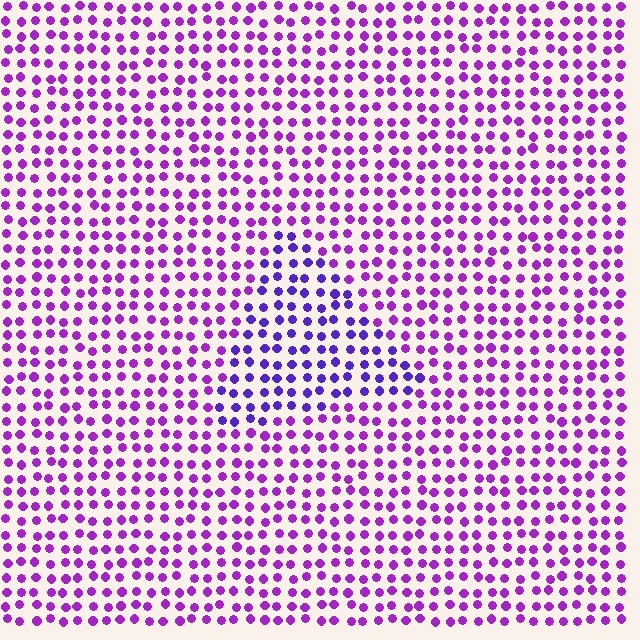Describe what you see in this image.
The image is filled with small purple elements in a uniform arrangement. A triangle-shaped region is visible where the elements are tinted to a slightly different hue, forming a subtle color boundary.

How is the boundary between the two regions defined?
The boundary is defined purely by a slight shift in hue (about 31 degrees). Spacing, size, and orientation are identical on both sides.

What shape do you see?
I see a triangle.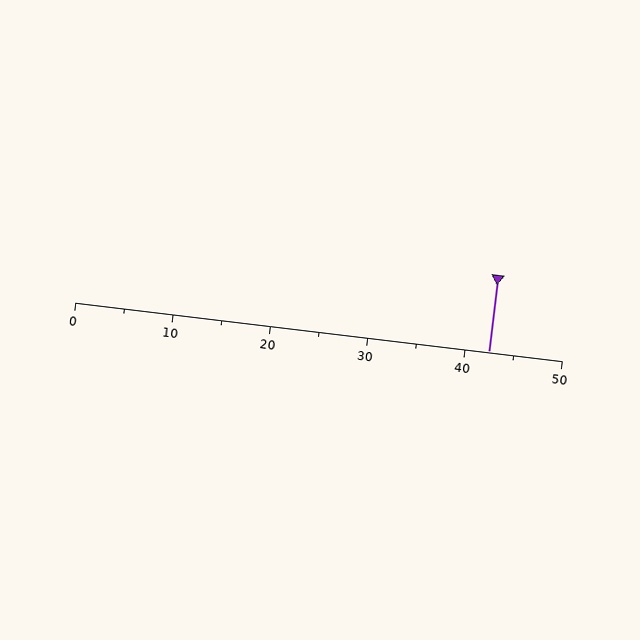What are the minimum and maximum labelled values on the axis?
The axis runs from 0 to 50.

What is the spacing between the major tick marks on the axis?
The major ticks are spaced 10 apart.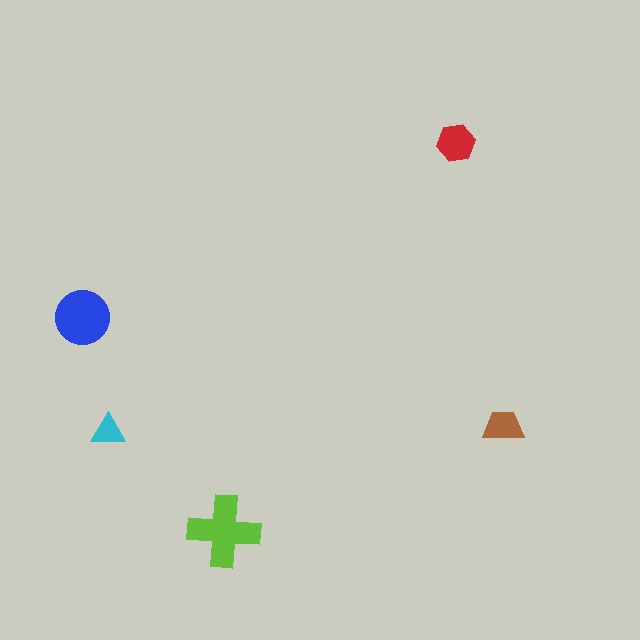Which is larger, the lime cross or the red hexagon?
The lime cross.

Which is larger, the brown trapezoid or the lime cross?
The lime cross.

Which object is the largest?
The lime cross.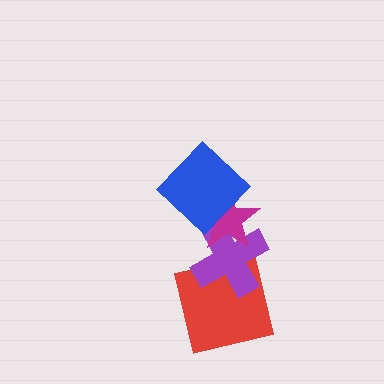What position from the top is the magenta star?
The magenta star is 2nd from the top.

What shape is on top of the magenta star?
The blue diamond is on top of the magenta star.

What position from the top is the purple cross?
The purple cross is 3rd from the top.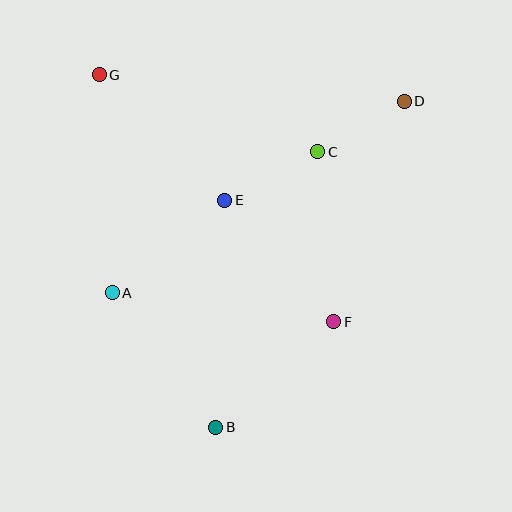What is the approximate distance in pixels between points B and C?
The distance between B and C is approximately 294 pixels.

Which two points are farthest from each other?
Points B and D are farthest from each other.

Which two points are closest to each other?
Points C and D are closest to each other.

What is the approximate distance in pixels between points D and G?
The distance between D and G is approximately 306 pixels.